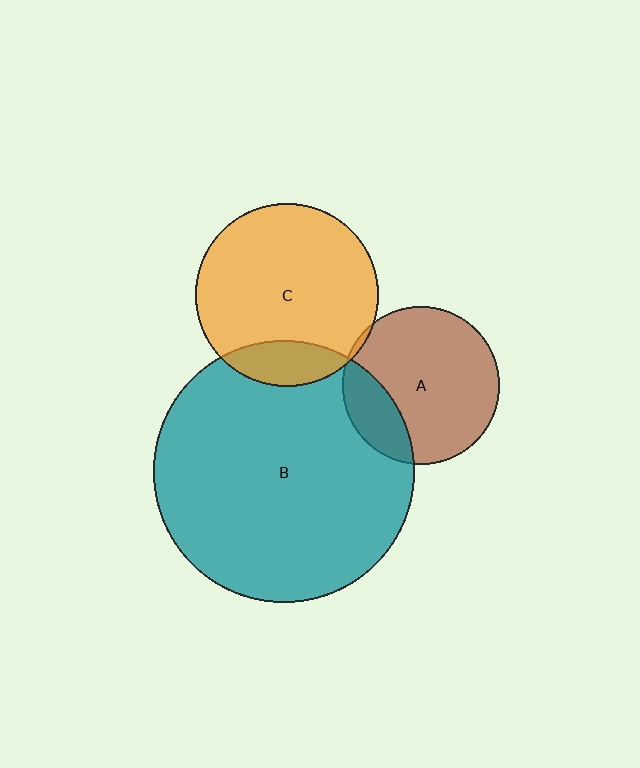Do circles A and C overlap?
Yes.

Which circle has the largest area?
Circle B (teal).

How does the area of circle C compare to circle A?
Approximately 1.4 times.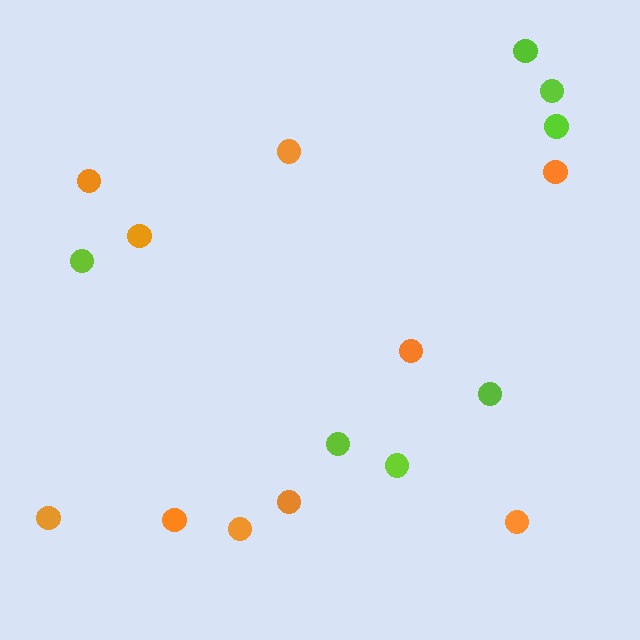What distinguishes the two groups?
There are 2 groups: one group of lime circles (7) and one group of orange circles (10).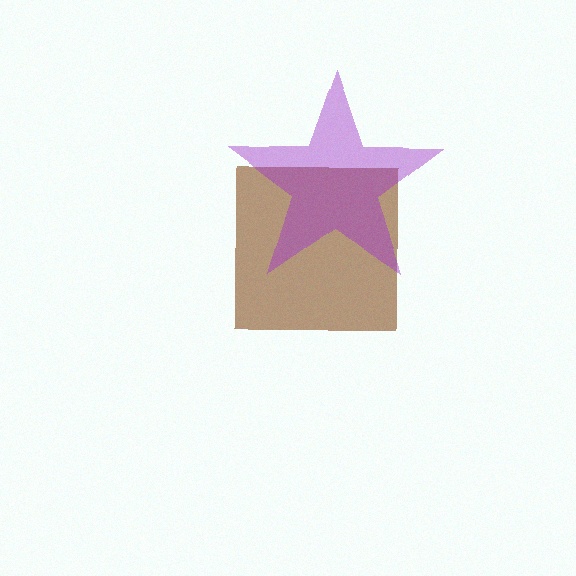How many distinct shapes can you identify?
There are 2 distinct shapes: a brown square, a purple star.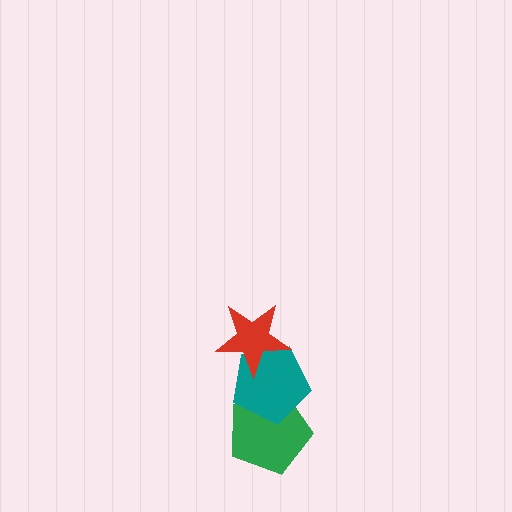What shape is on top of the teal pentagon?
The red star is on top of the teal pentagon.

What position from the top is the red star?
The red star is 1st from the top.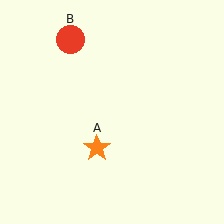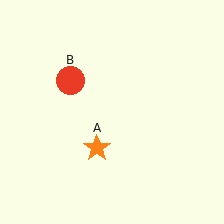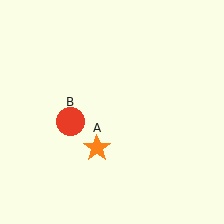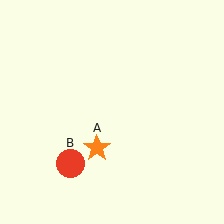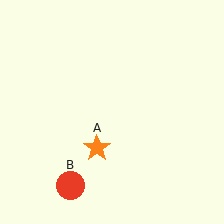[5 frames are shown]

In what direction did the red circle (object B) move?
The red circle (object B) moved down.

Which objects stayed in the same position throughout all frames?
Orange star (object A) remained stationary.